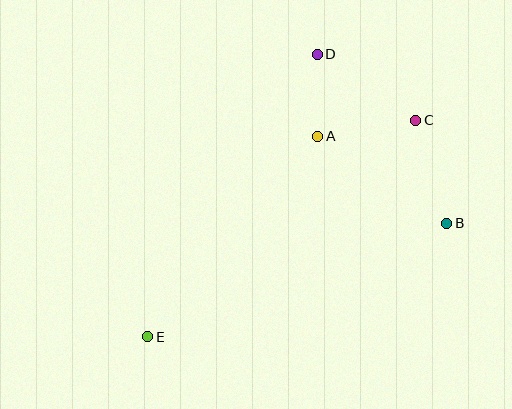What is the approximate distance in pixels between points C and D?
The distance between C and D is approximately 119 pixels.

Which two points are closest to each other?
Points A and D are closest to each other.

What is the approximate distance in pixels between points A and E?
The distance between A and E is approximately 263 pixels.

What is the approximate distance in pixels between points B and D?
The distance between B and D is approximately 213 pixels.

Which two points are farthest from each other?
Points C and E are farthest from each other.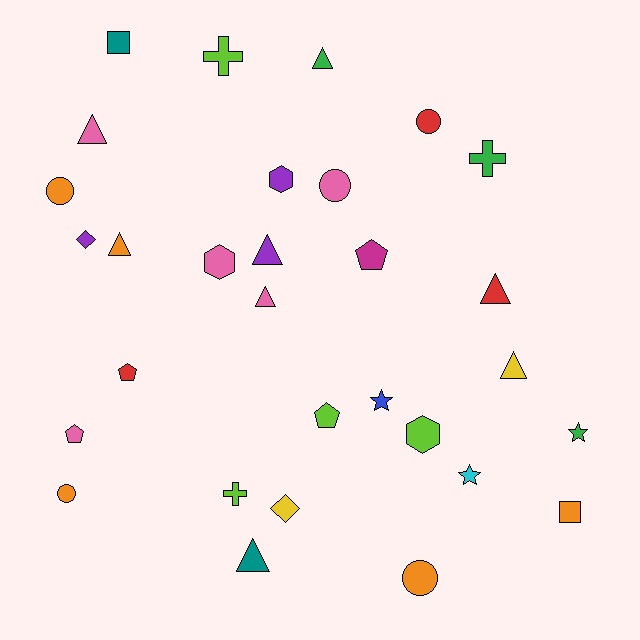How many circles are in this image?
There are 5 circles.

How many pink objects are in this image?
There are 5 pink objects.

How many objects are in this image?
There are 30 objects.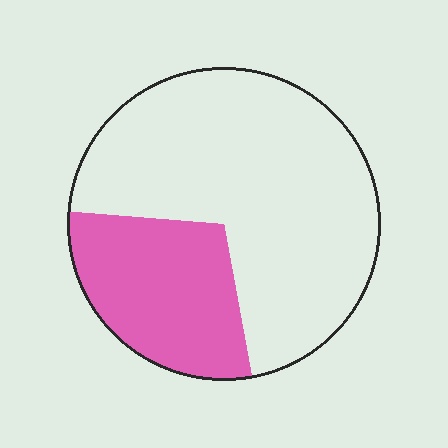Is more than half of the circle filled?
No.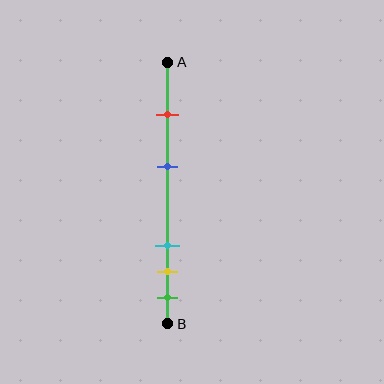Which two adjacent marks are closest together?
The yellow and green marks are the closest adjacent pair.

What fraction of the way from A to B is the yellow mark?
The yellow mark is approximately 80% (0.8) of the way from A to B.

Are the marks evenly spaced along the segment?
No, the marks are not evenly spaced.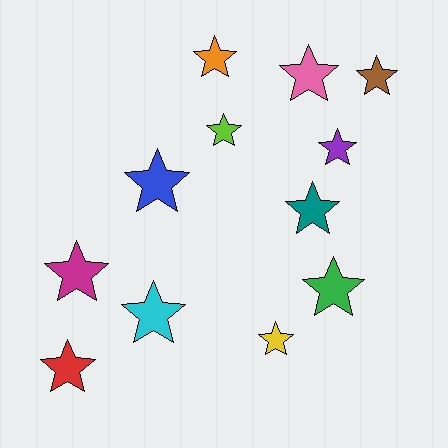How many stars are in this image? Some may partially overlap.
There are 12 stars.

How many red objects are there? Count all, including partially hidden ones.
There is 1 red object.